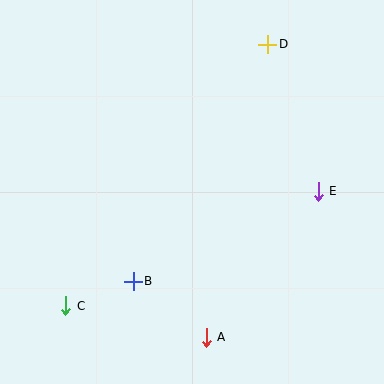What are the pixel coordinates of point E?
Point E is at (318, 191).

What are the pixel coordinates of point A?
Point A is at (206, 337).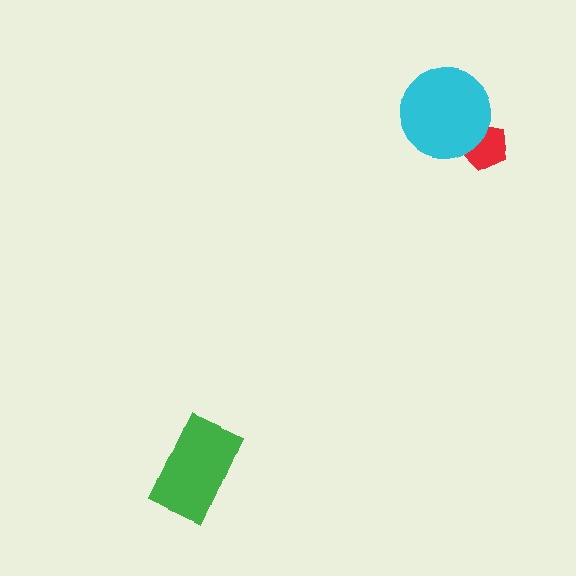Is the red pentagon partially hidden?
Yes, it is partially covered by another shape.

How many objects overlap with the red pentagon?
1 object overlaps with the red pentagon.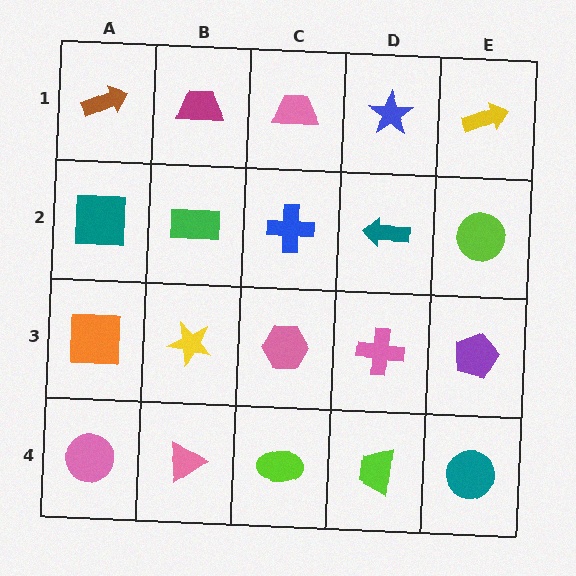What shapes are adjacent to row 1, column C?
A blue cross (row 2, column C), a magenta trapezoid (row 1, column B), a blue star (row 1, column D).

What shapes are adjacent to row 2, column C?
A pink trapezoid (row 1, column C), a pink hexagon (row 3, column C), a green rectangle (row 2, column B), a teal arrow (row 2, column D).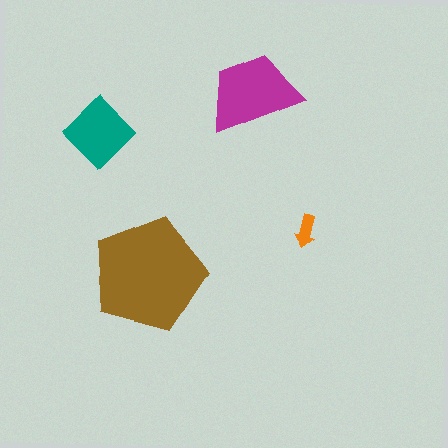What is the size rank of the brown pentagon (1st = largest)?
1st.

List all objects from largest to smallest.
The brown pentagon, the magenta trapezoid, the teal diamond, the orange arrow.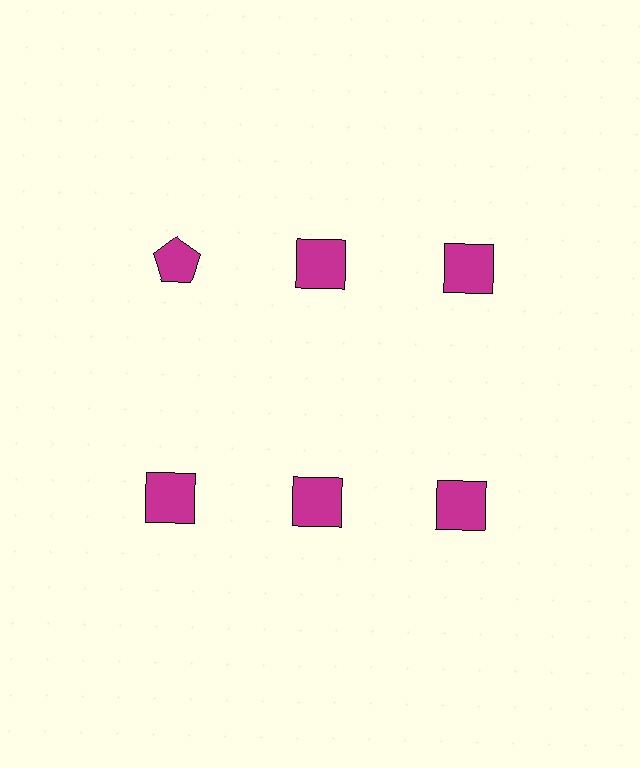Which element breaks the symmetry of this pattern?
The magenta pentagon in the top row, leftmost column breaks the symmetry. All other shapes are magenta squares.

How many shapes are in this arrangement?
There are 6 shapes arranged in a grid pattern.